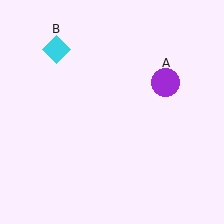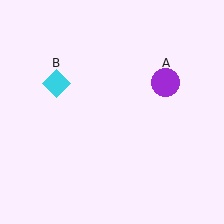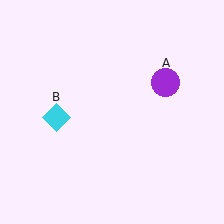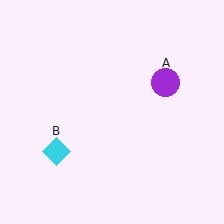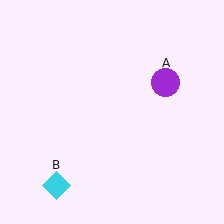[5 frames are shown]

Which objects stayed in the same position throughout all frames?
Purple circle (object A) remained stationary.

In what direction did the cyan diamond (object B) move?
The cyan diamond (object B) moved down.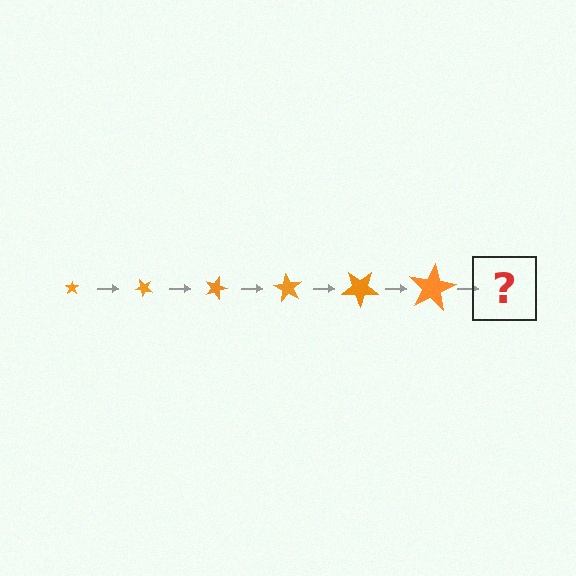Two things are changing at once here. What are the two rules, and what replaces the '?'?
The two rules are that the star grows larger each step and it rotates 45 degrees each step. The '?' should be a star, larger than the previous one and rotated 270 degrees from the start.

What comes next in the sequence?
The next element should be a star, larger than the previous one and rotated 270 degrees from the start.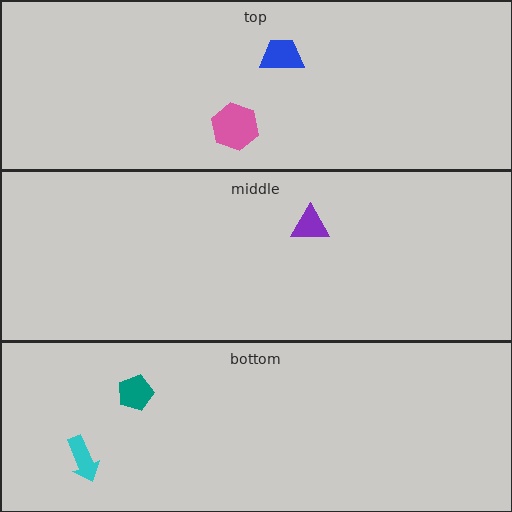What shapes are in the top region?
The blue trapezoid, the pink hexagon.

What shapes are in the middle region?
The purple triangle.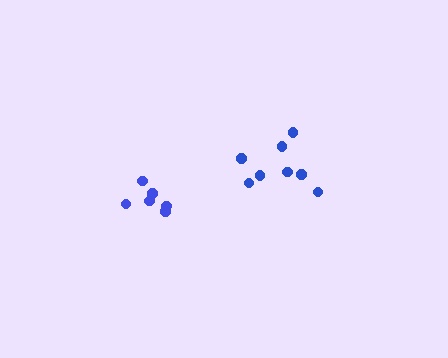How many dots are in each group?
Group 1: 8 dots, Group 2: 6 dots (14 total).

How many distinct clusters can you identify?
There are 2 distinct clusters.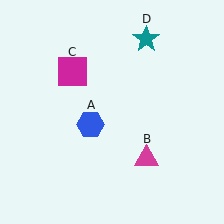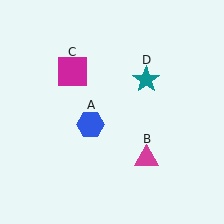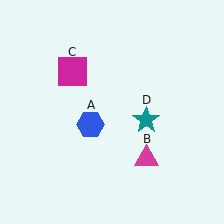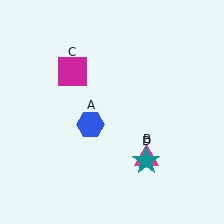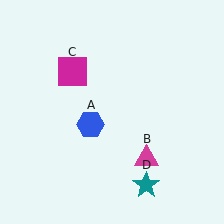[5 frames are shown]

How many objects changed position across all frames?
1 object changed position: teal star (object D).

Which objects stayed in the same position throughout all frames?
Blue hexagon (object A) and magenta triangle (object B) and magenta square (object C) remained stationary.